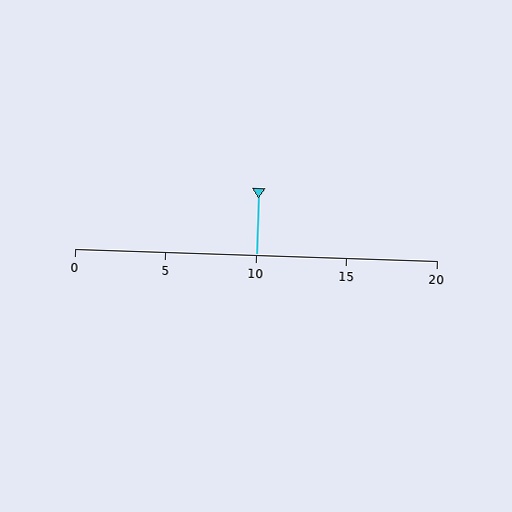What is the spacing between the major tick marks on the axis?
The major ticks are spaced 5 apart.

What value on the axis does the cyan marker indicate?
The marker indicates approximately 10.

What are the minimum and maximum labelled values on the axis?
The axis runs from 0 to 20.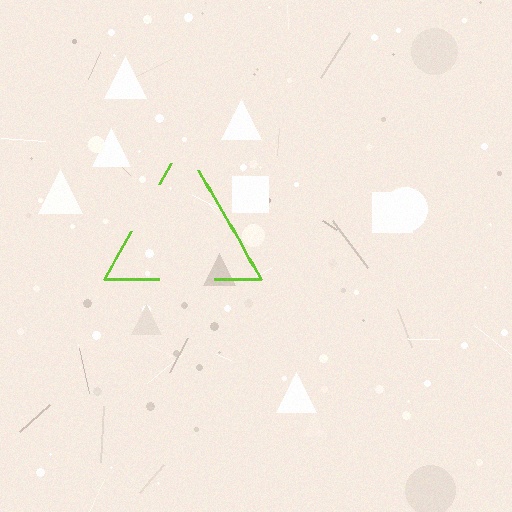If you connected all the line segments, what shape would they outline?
They would outline a triangle.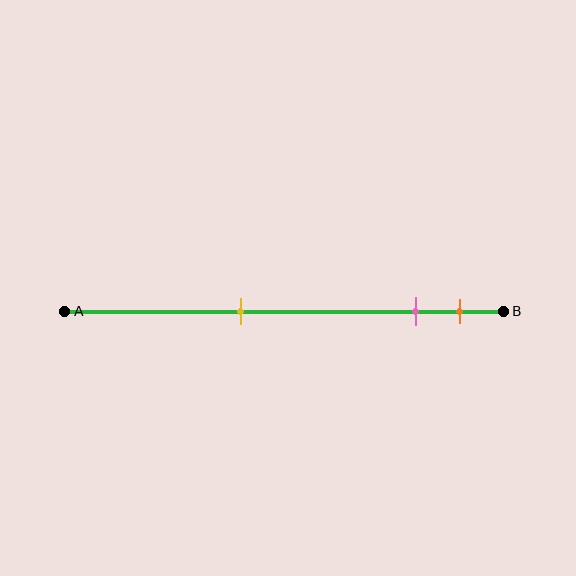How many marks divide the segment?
There are 3 marks dividing the segment.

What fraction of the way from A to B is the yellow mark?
The yellow mark is approximately 40% (0.4) of the way from A to B.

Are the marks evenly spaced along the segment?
No, the marks are not evenly spaced.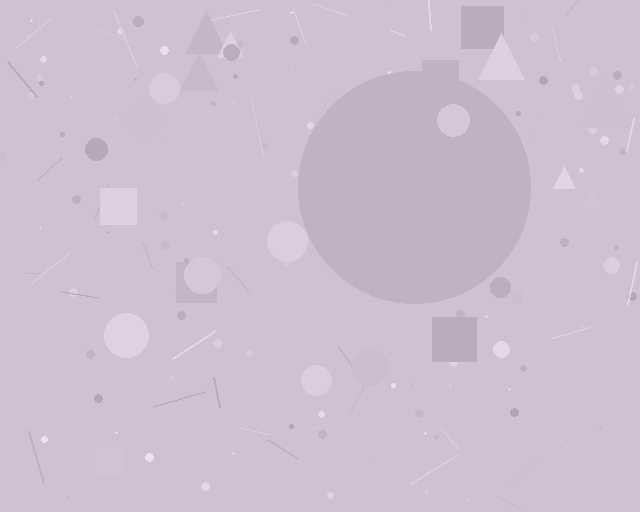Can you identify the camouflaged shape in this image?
The camouflaged shape is a circle.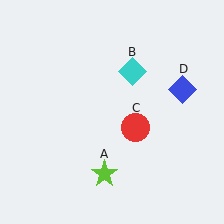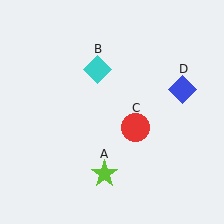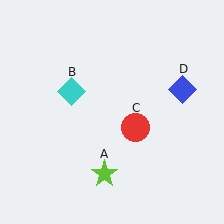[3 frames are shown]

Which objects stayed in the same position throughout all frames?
Lime star (object A) and red circle (object C) and blue diamond (object D) remained stationary.